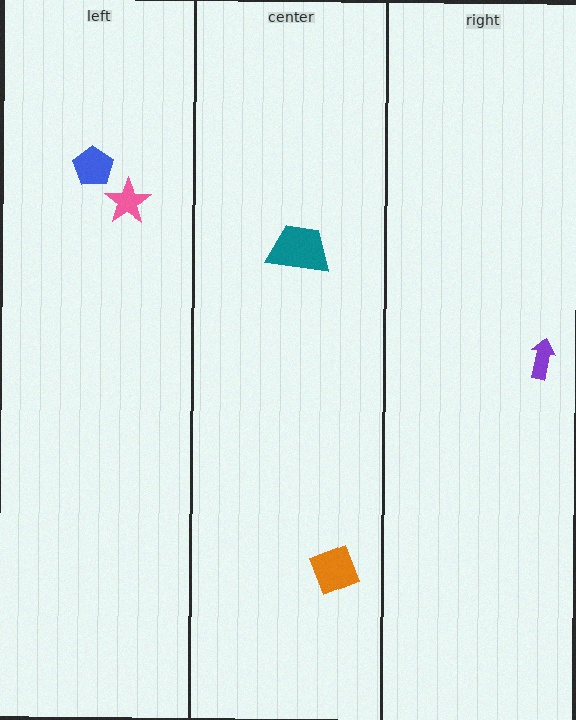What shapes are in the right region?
The purple arrow.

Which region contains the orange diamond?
The center region.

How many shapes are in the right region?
1.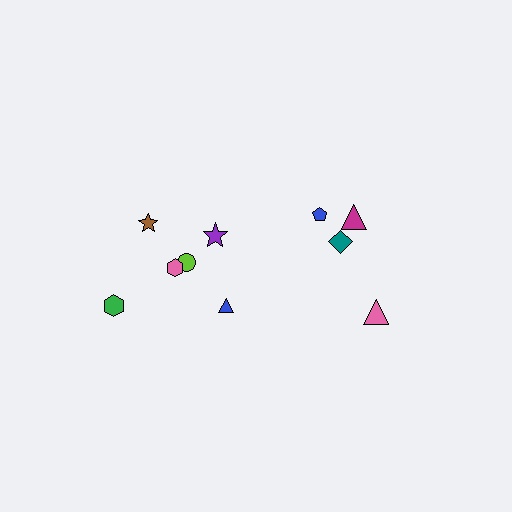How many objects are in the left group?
There are 6 objects.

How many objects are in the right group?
There are 4 objects.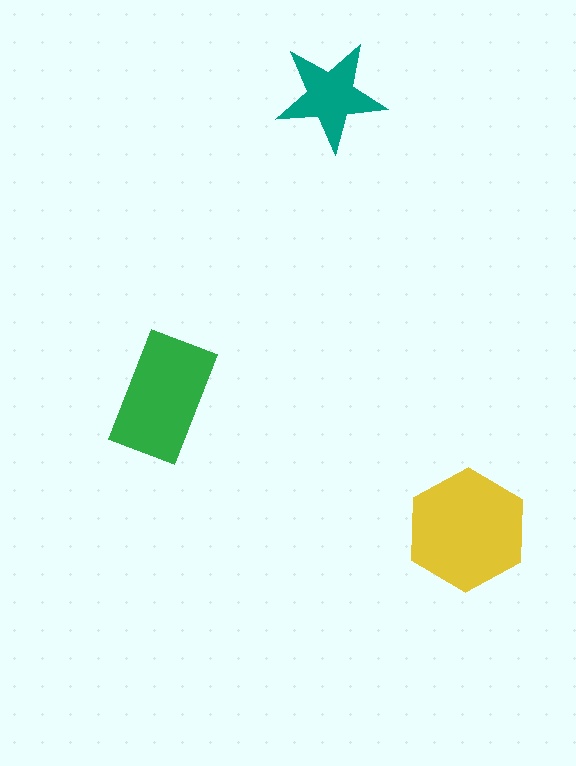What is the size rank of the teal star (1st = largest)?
3rd.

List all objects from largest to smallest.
The yellow hexagon, the green rectangle, the teal star.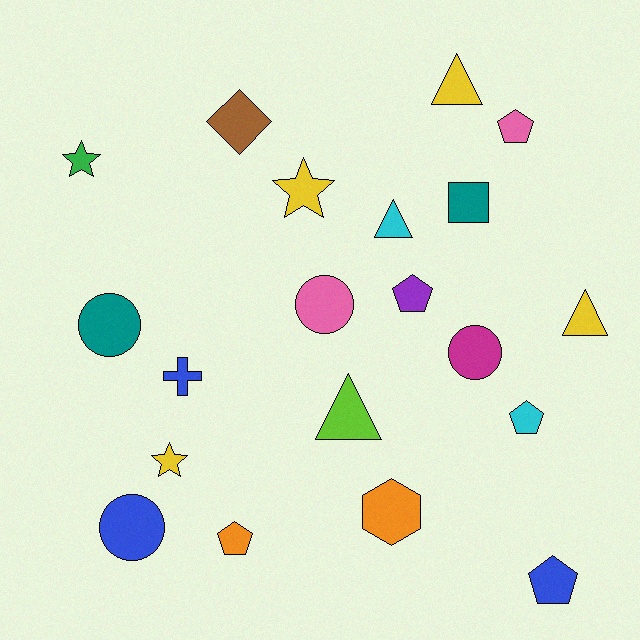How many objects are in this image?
There are 20 objects.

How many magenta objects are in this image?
There is 1 magenta object.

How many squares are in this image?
There is 1 square.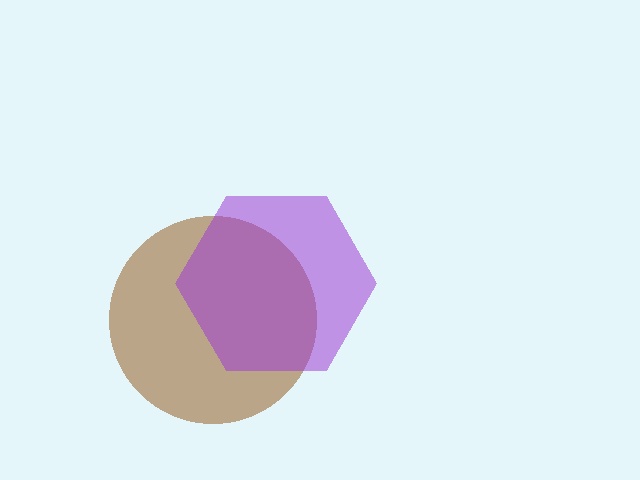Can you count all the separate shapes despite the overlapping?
Yes, there are 2 separate shapes.